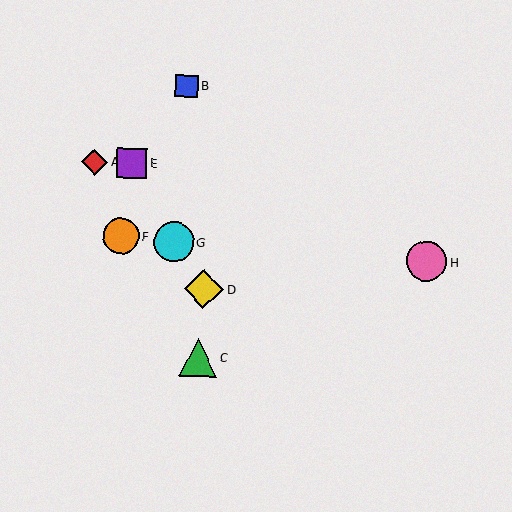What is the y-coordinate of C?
Object C is at y≈358.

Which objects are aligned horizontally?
Objects A, E are aligned horizontally.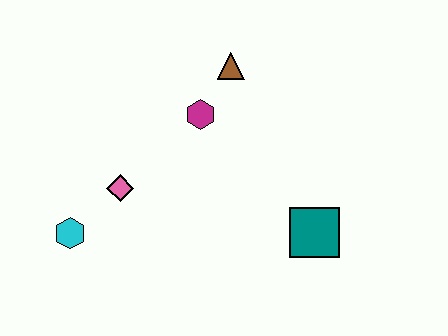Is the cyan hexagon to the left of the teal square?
Yes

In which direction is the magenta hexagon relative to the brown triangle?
The magenta hexagon is below the brown triangle.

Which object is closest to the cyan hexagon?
The pink diamond is closest to the cyan hexagon.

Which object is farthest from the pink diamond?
The teal square is farthest from the pink diamond.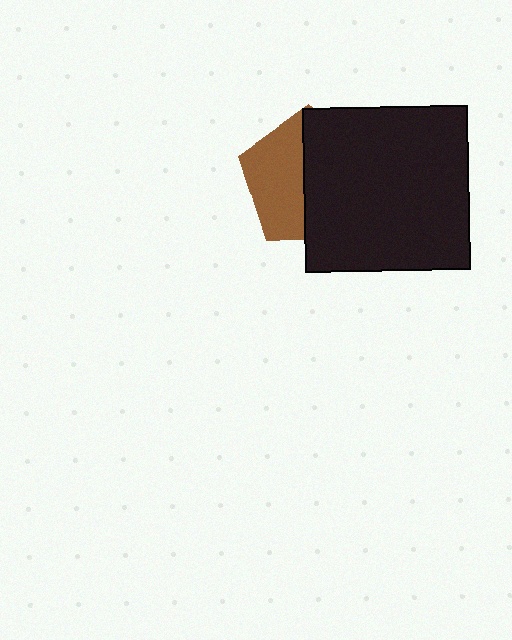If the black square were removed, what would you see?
You would see the complete brown pentagon.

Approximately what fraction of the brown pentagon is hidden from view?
Roughly 57% of the brown pentagon is hidden behind the black square.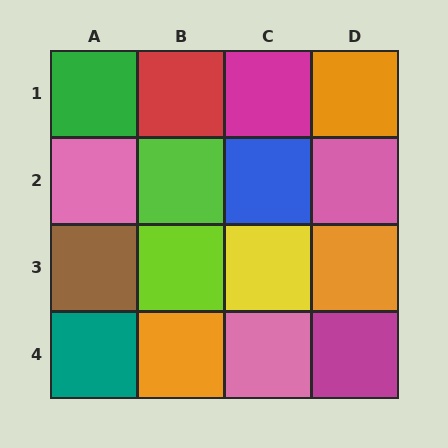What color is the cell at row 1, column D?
Orange.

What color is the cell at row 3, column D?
Orange.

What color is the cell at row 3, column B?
Lime.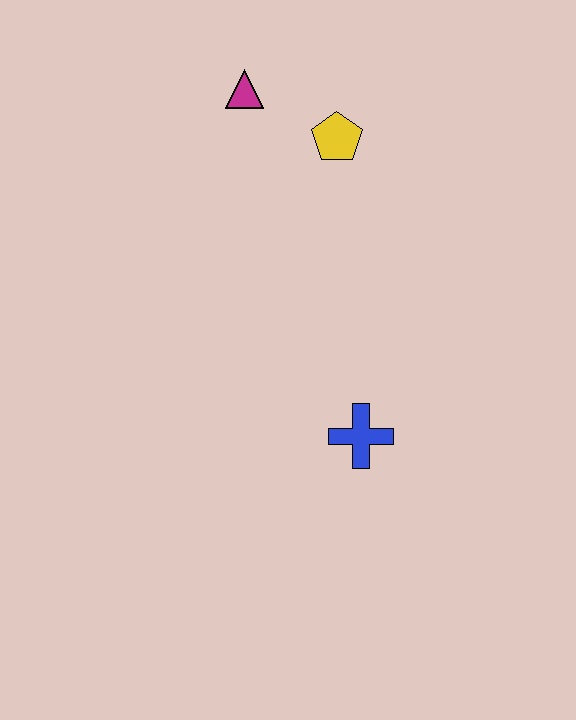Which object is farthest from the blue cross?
The magenta triangle is farthest from the blue cross.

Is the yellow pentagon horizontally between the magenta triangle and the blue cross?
Yes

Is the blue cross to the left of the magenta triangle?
No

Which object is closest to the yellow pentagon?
The magenta triangle is closest to the yellow pentagon.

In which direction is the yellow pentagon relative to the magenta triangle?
The yellow pentagon is to the right of the magenta triangle.